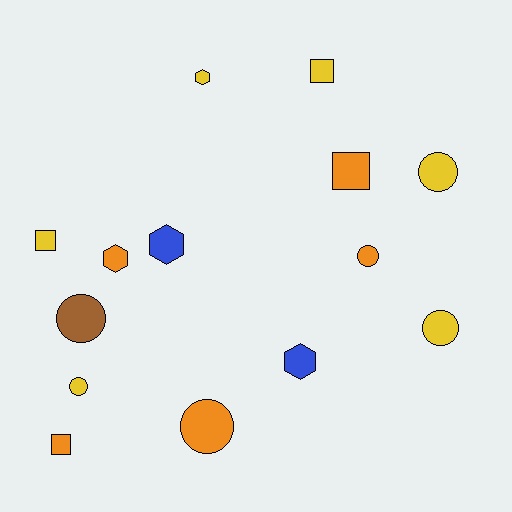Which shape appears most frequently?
Circle, with 6 objects.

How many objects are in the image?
There are 14 objects.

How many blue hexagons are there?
There are 2 blue hexagons.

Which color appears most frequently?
Yellow, with 6 objects.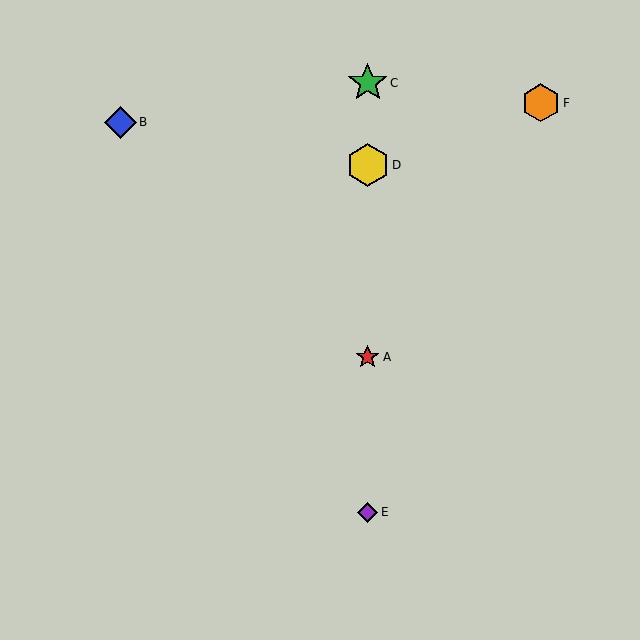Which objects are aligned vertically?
Objects A, C, D, E are aligned vertically.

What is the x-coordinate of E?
Object E is at x≈368.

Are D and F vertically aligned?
No, D is at x≈368 and F is at x≈541.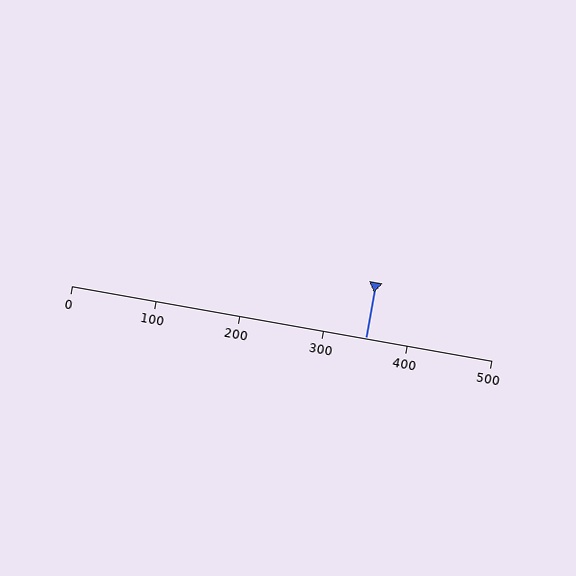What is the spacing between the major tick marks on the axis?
The major ticks are spaced 100 apart.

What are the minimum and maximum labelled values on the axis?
The axis runs from 0 to 500.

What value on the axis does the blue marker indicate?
The marker indicates approximately 350.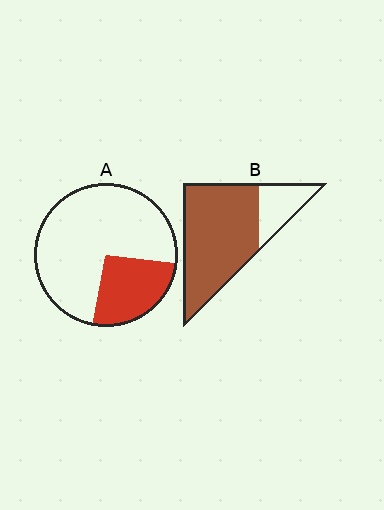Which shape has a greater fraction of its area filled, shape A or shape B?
Shape B.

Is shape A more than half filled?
No.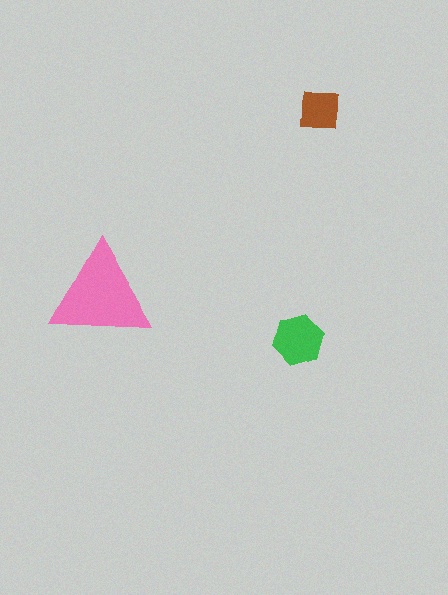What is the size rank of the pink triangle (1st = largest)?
1st.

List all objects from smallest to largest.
The brown square, the green hexagon, the pink triangle.